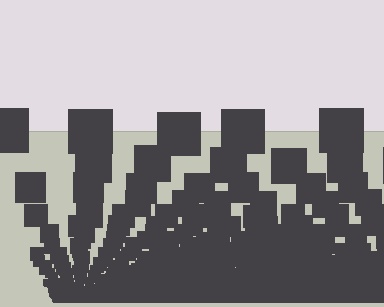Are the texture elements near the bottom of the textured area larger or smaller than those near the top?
Smaller. The gradient is inverted — elements near the bottom are smaller and denser.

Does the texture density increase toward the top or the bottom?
Density increases toward the bottom.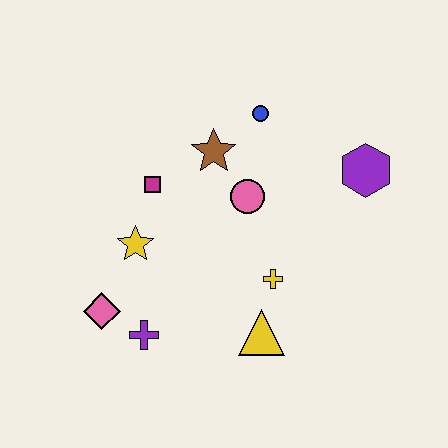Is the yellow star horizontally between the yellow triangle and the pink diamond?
Yes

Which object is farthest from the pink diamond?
The purple hexagon is farthest from the pink diamond.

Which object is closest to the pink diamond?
The purple cross is closest to the pink diamond.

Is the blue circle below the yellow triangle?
No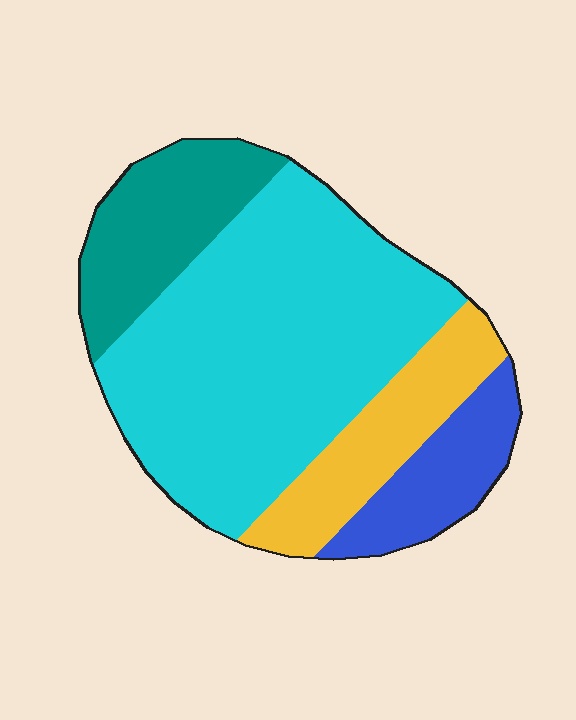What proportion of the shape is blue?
Blue takes up about one eighth (1/8) of the shape.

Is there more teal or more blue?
Teal.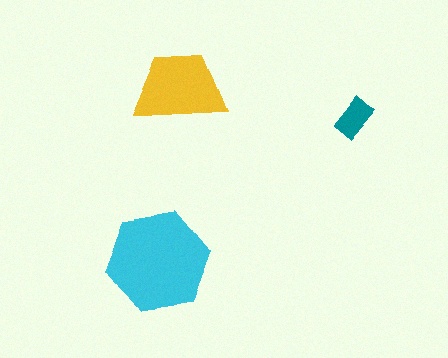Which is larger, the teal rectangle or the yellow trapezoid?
The yellow trapezoid.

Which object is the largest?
The cyan hexagon.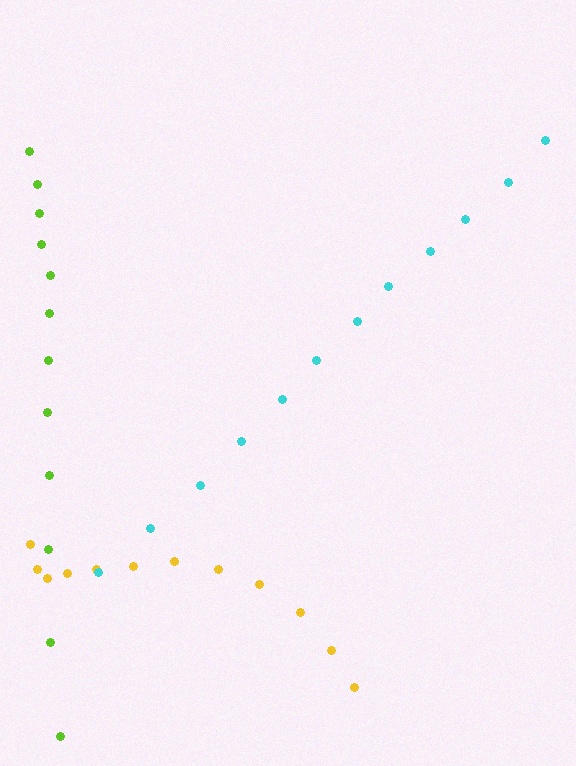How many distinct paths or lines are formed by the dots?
There are 3 distinct paths.